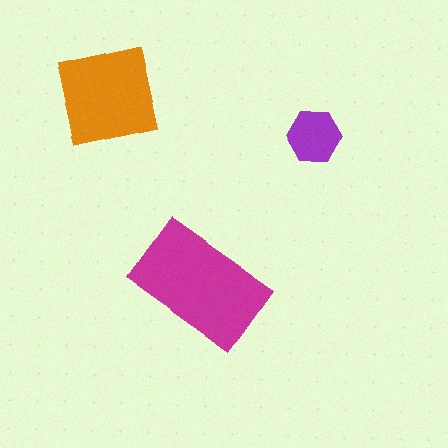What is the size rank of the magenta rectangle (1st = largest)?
1st.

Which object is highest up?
The orange square is topmost.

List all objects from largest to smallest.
The magenta rectangle, the orange square, the purple hexagon.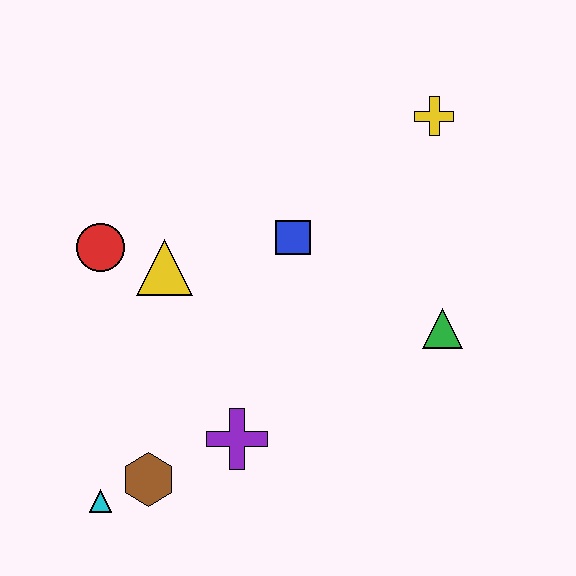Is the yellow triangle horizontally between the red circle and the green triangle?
Yes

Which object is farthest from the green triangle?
The cyan triangle is farthest from the green triangle.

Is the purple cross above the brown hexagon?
Yes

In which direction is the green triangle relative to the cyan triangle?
The green triangle is to the right of the cyan triangle.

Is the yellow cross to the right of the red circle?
Yes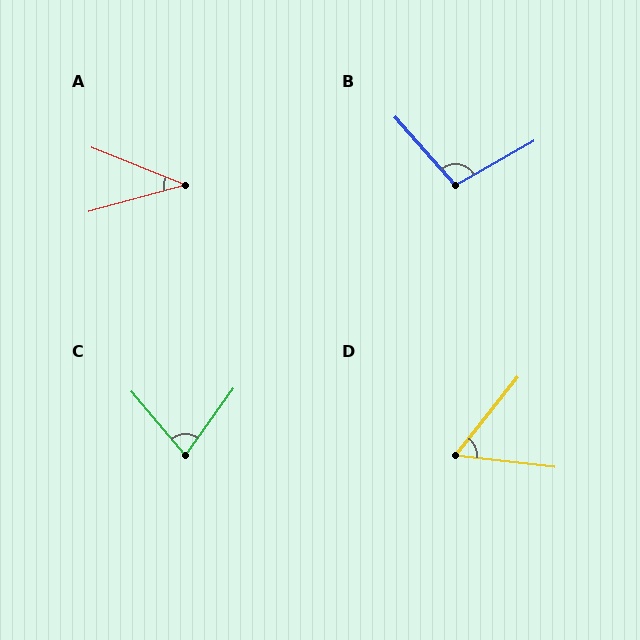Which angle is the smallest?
A, at approximately 37 degrees.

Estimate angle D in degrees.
Approximately 58 degrees.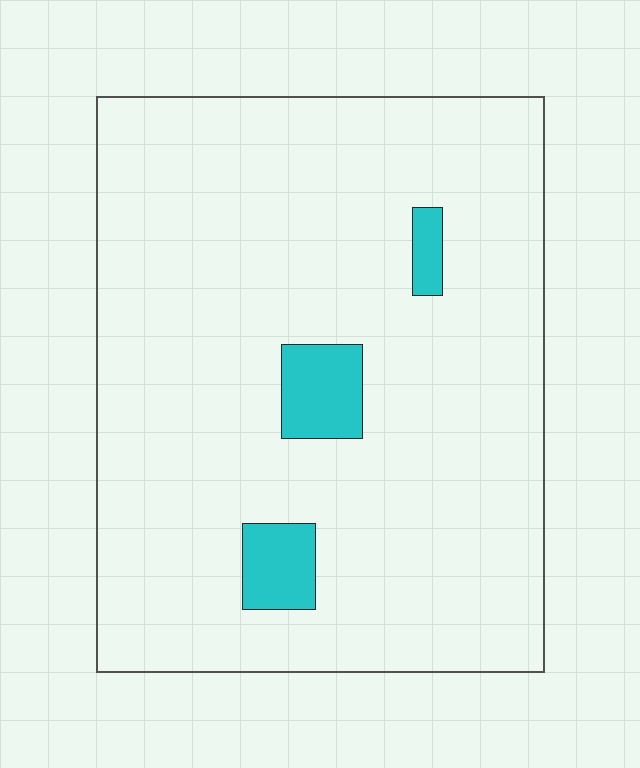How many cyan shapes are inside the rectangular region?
3.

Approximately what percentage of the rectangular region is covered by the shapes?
Approximately 5%.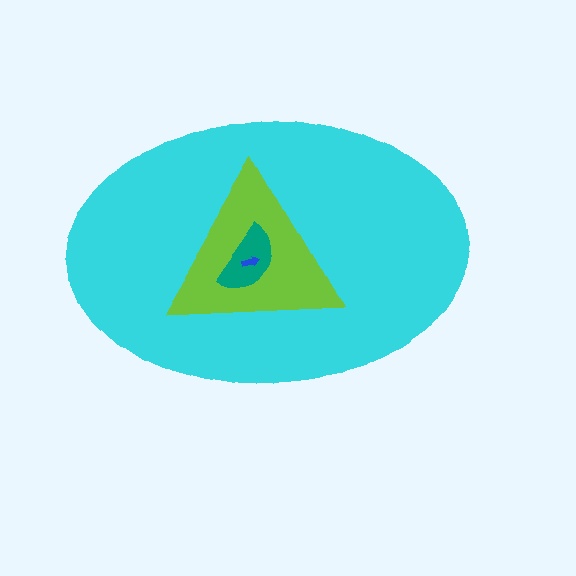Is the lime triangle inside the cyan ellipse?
Yes.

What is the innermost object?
The blue arrow.